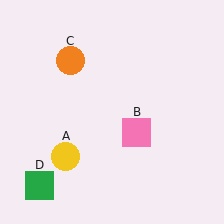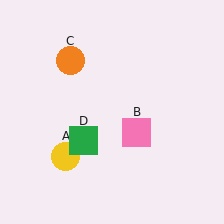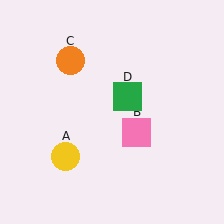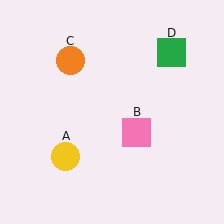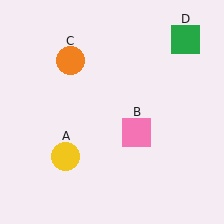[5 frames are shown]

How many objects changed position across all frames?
1 object changed position: green square (object D).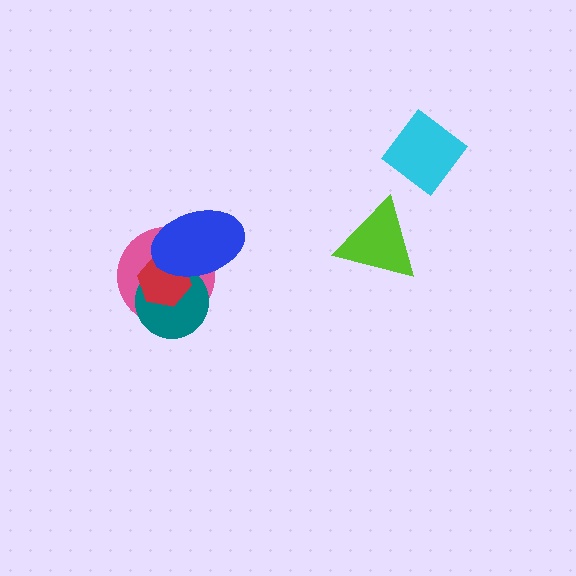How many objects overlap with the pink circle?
3 objects overlap with the pink circle.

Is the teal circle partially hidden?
Yes, it is partially covered by another shape.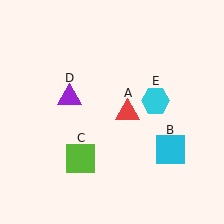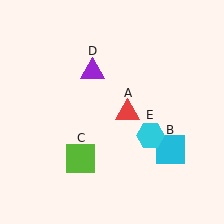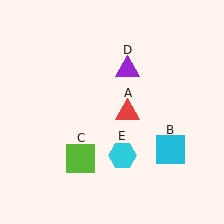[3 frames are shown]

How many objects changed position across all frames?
2 objects changed position: purple triangle (object D), cyan hexagon (object E).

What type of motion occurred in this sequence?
The purple triangle (object D), cyan hexagon (object E) rotated clockwise around the center of the scene.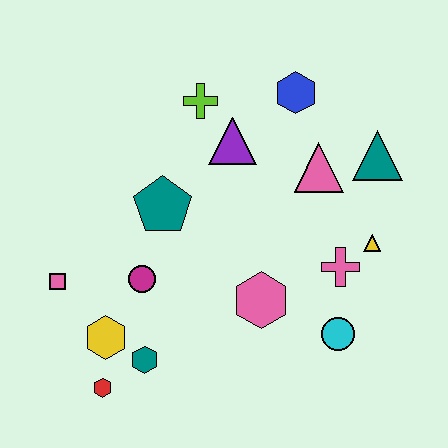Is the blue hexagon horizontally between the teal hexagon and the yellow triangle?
Yes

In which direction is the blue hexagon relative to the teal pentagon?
The blue hexagon is to the right of the teal pentagon.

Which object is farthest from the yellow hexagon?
The teal triangle is farthest from the yellow hexagon.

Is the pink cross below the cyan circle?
No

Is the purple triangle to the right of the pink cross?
No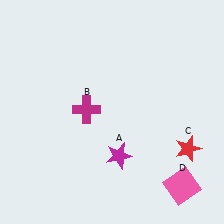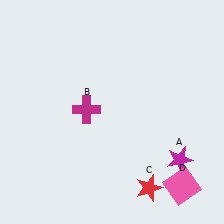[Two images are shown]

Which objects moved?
The objects that moved are: the magenta star (A), the red star (C).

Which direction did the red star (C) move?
The red star (C) moved left.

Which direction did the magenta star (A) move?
The magenta star (A) moved right.